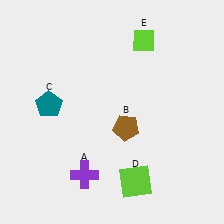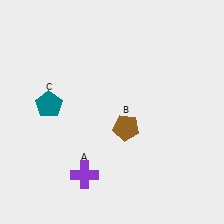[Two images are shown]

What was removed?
The lime square (D), the lime diamond (E) were removed in Image 2.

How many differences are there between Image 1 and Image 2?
There are 2 differences between the two images.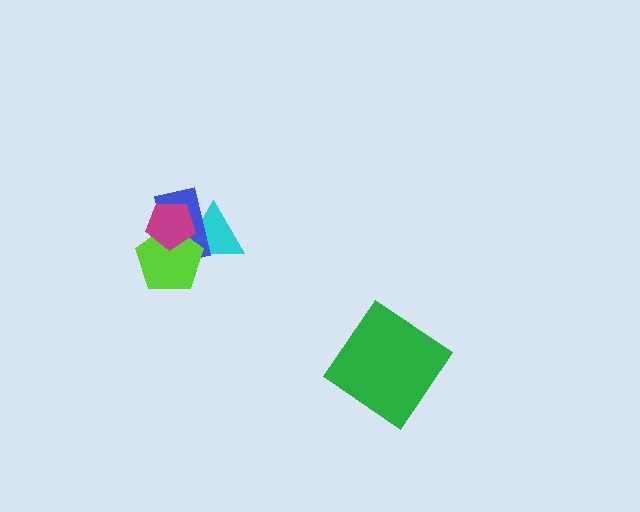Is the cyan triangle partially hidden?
Yes, it is partially covered by another shape.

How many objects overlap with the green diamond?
0 objects overlap with the green diamond.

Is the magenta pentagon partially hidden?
No, no other shape covers it.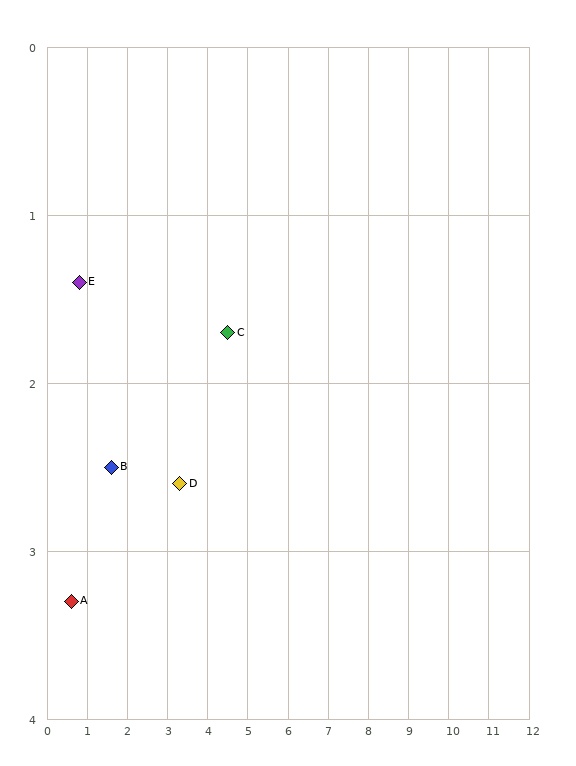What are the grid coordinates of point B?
Point B is at approximately (1.6, 2.5).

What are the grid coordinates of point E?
Point E is at approximately (0.8, 1.4).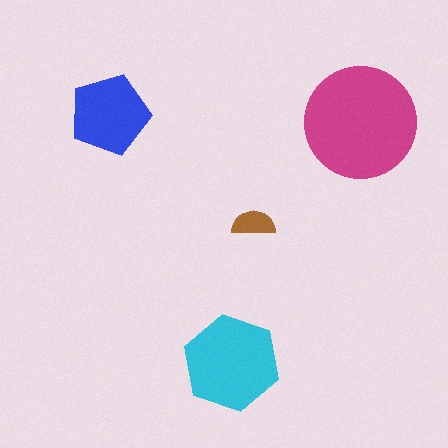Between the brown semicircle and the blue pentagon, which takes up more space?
The blue pentagon.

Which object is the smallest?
The brown semicircle.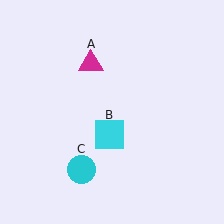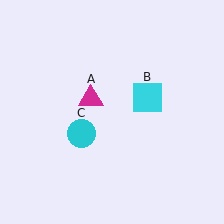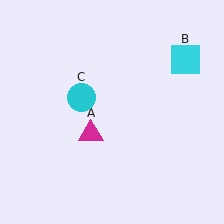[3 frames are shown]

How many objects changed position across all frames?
3 objects changed position: magenta triangle (object A), cyan square (object B), cyan circle (object C).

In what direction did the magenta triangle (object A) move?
The magenta triangle (object A) moved down.